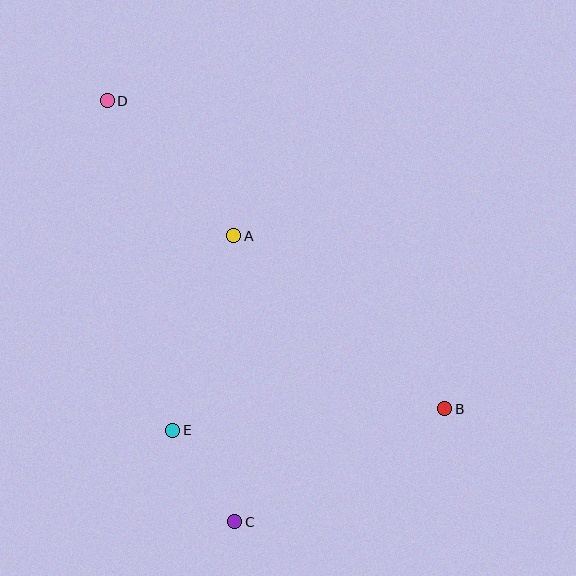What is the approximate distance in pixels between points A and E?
The distance between A and E is approximately 204 pixels.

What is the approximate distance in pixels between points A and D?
The distance between A and D is approximately 185 pixels.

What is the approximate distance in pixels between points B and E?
The distance between B and E is approximately 273 pixels.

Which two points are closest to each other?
Points C and E are closest to each other.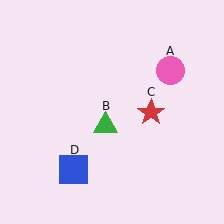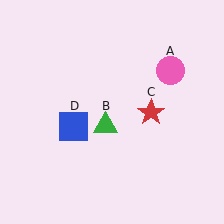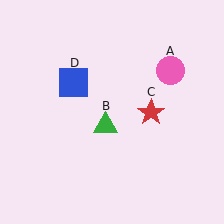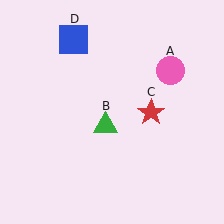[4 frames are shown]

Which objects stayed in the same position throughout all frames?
Pink circle (object A) and green triangle (object B) and red star (object C) remained stationary.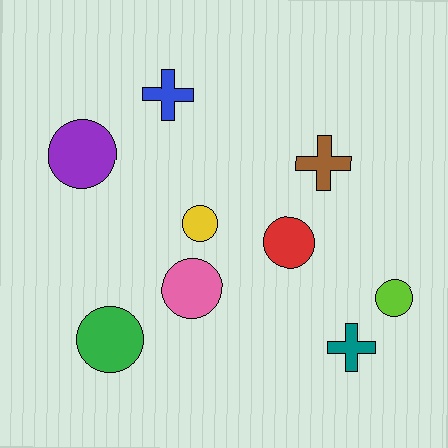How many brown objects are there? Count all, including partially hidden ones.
There is 1 brown object.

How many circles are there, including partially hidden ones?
There are 6 circles.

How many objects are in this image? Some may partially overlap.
There are 9 objects.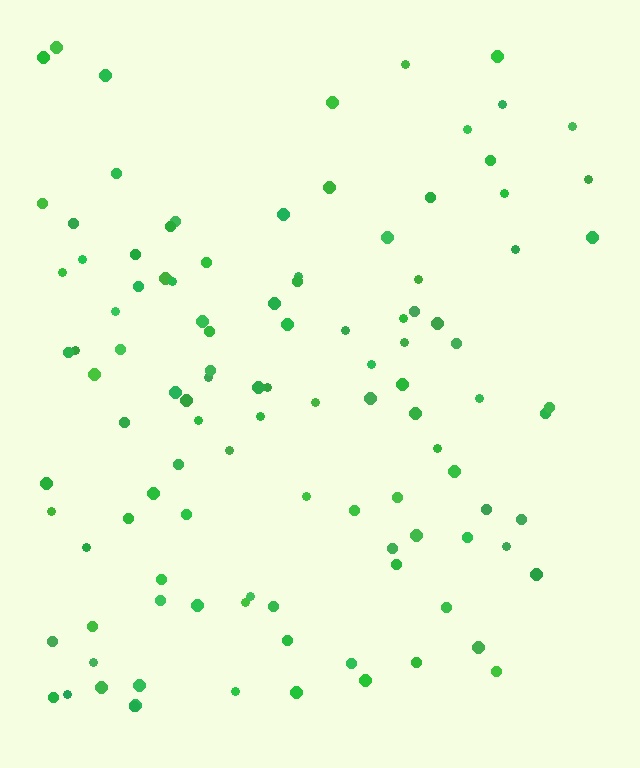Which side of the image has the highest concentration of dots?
The left.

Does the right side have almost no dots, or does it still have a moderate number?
Still a moderate number, just noticeably fewer than the left.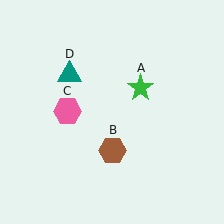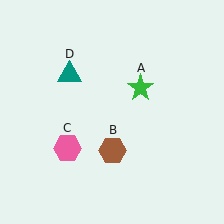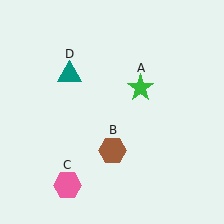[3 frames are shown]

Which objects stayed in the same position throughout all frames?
Green star (object A) and brown hexagon (object B) and teal triangle (object D) remained stationary.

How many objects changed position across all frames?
1 object changed position: pink hexagon (object C).